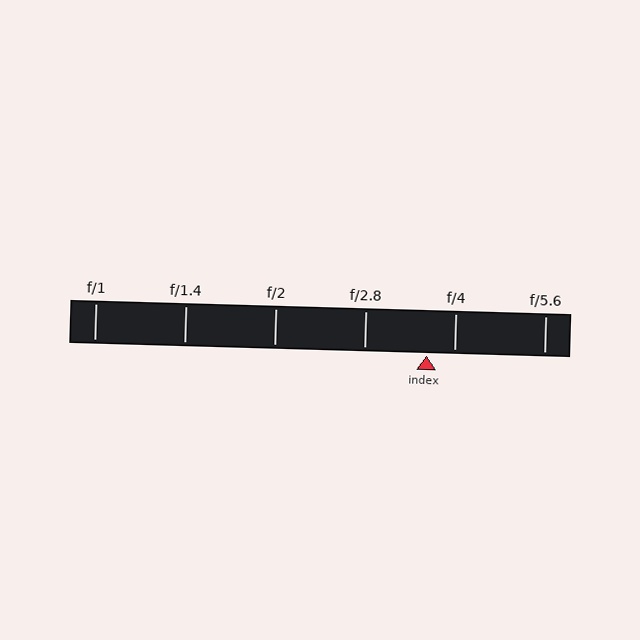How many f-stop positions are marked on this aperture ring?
There are 6 f-stop positions marked.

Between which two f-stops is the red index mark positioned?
The index mark is between f/2.8 and f/4.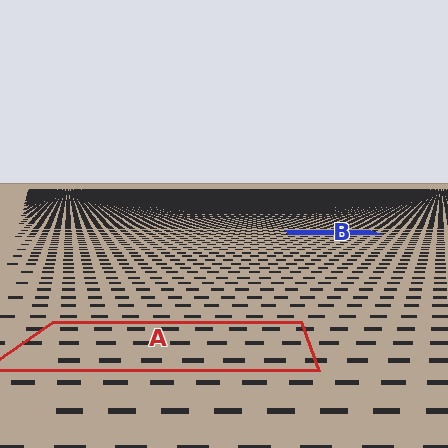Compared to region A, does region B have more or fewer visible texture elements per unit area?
Region B has more texture elements per unit area — they are packed more densely because it is farther away.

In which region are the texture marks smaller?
The texture marks are smaller in region B, because it is farther away.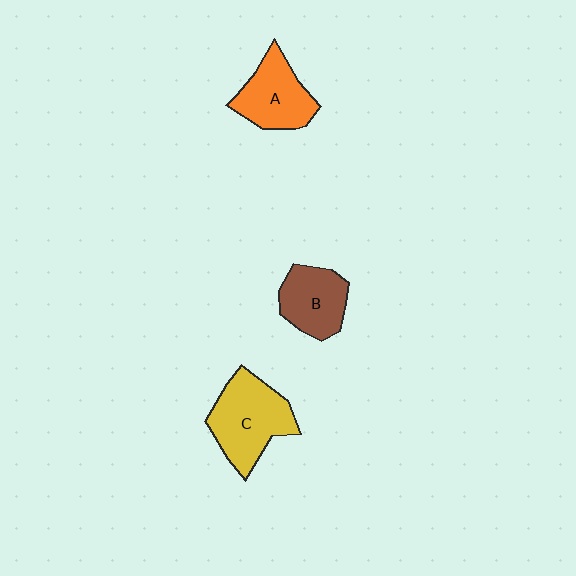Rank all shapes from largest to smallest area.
From largest to smallest: C (yellow), A (orange), B (brown).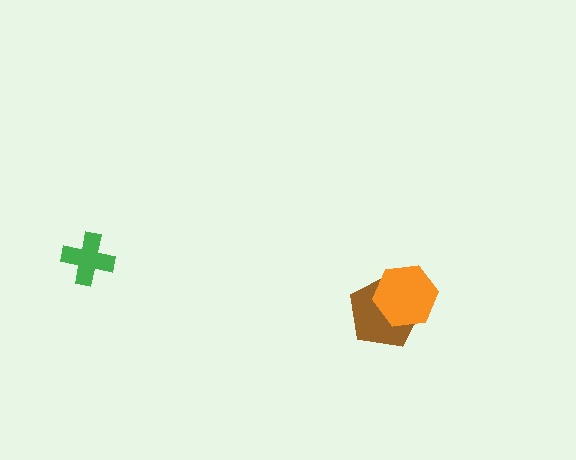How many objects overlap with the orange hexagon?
1 object overlaps with the orange hexagon.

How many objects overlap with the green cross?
0 objects overlap with the green cross.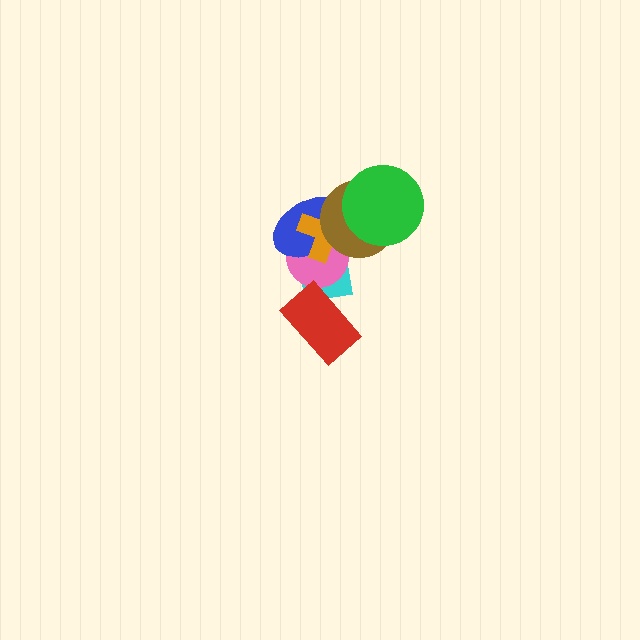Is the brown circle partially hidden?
Yes, it is partially covered by another shape.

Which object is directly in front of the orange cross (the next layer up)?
The brown circle is directly in front of the orange cross.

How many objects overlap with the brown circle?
5 objects overlap with the brown circle.